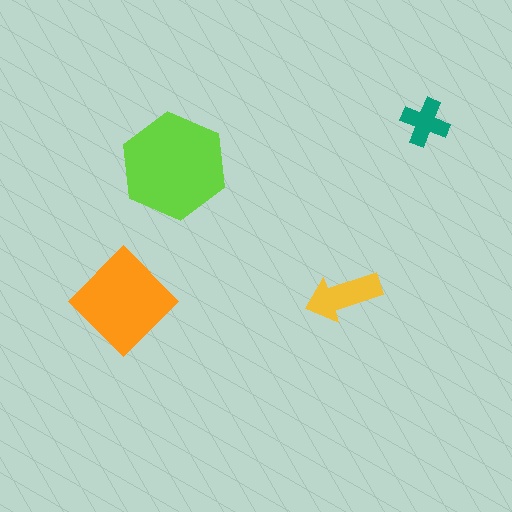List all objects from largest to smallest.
The lime hexagon, the orange diamond, the yellow arrow, the teal cross.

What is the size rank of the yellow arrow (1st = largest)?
3rd.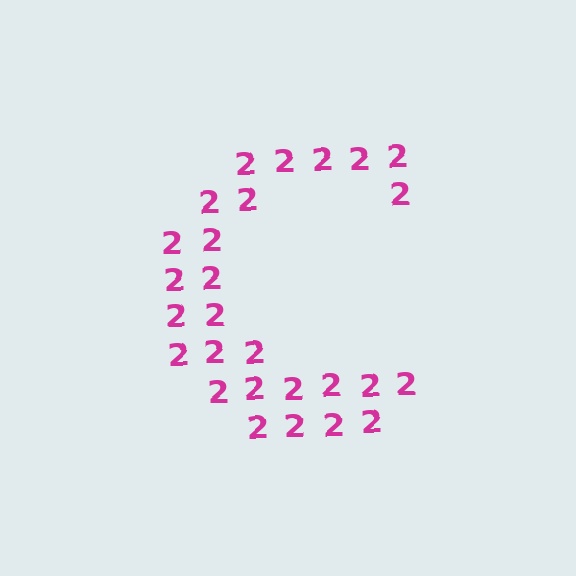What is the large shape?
The large shape is the letter C.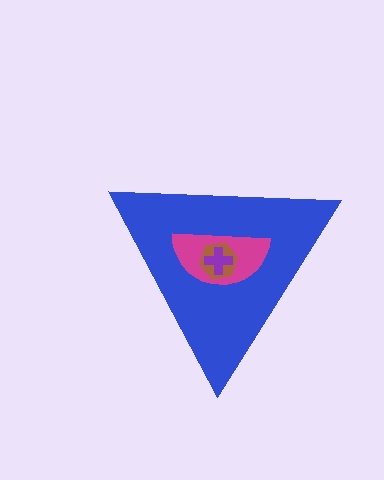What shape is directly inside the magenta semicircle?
The brown hexagon.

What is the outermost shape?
The blue triangle.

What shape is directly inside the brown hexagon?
The purple cross.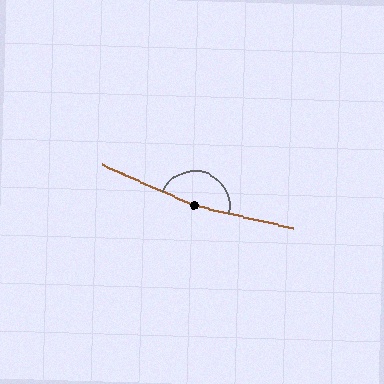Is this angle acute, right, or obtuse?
It is obtuse.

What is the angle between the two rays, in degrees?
Approximately 169 degrees.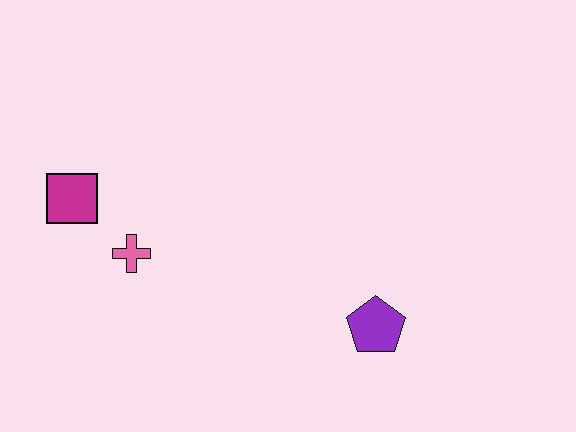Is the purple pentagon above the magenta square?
No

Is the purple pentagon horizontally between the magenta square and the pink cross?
No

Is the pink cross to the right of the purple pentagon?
No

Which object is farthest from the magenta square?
The purple pentagon is farthest from the magenta square.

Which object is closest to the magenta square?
The pink cross is closest to the magenta square.